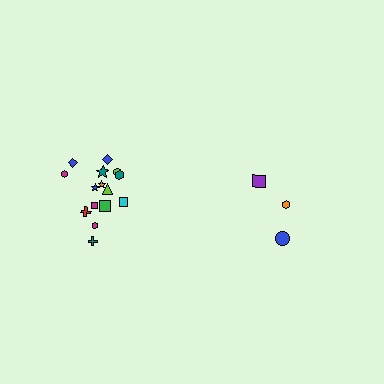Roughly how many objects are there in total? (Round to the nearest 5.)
Roughly 20 objects in total.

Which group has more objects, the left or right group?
The left group.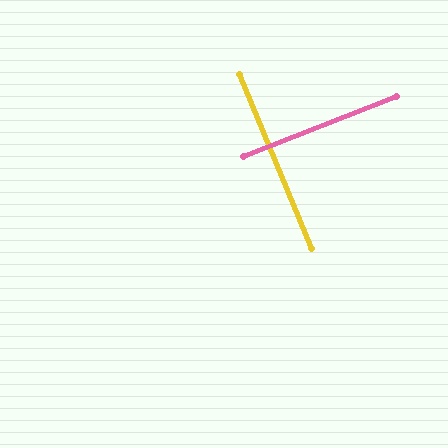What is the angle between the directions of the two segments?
Approximately 89 degrees.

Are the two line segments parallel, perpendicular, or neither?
Perpendicular — they meet at approximately 89°.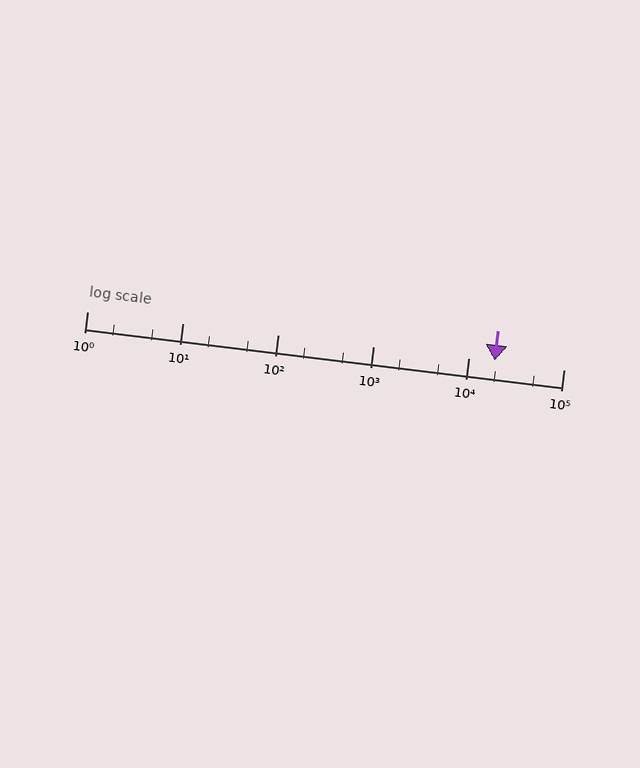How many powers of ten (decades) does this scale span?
The scale spans 5 decades, from 1 to 100000.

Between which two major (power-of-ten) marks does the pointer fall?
The pointer is between 10000 and 100000.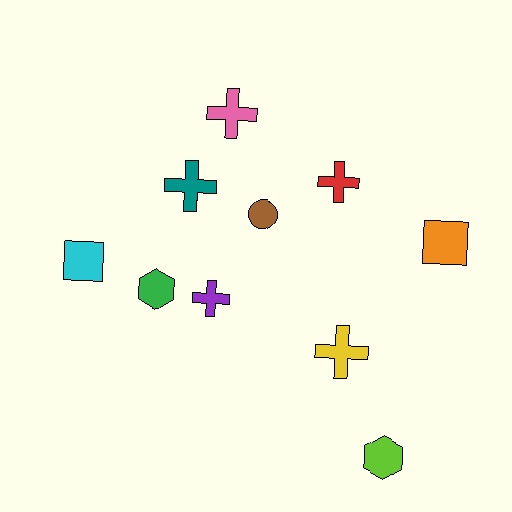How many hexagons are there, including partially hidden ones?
There are 2 hexagons.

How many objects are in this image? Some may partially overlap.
There are 10 objects.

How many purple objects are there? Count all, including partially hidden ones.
There is 1 purple object.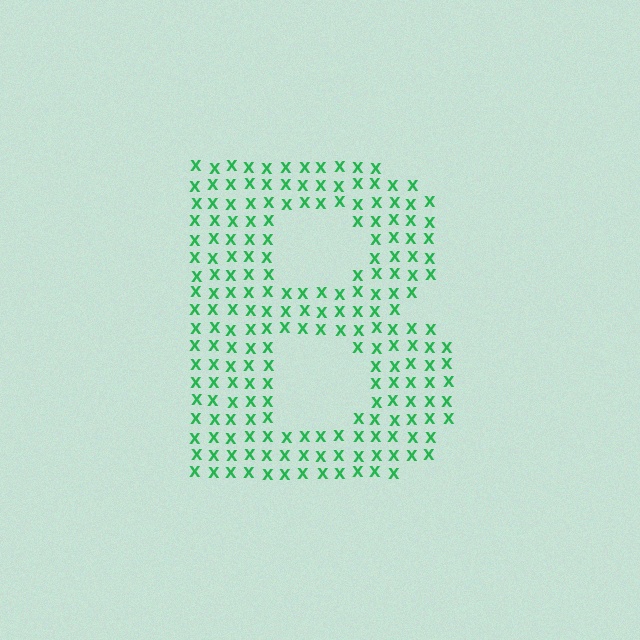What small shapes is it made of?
It is made of small letter X's.